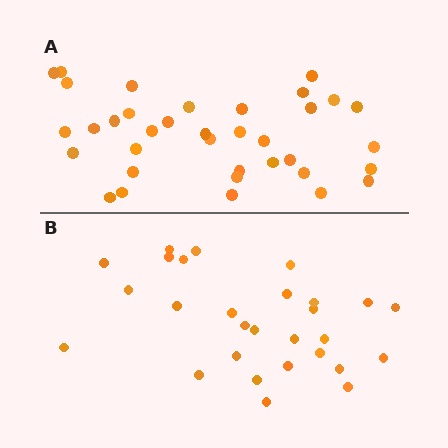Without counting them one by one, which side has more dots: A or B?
Region A (the top region) has more dots.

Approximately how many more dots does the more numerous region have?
Region A has roughly 8 or so more dots than region B.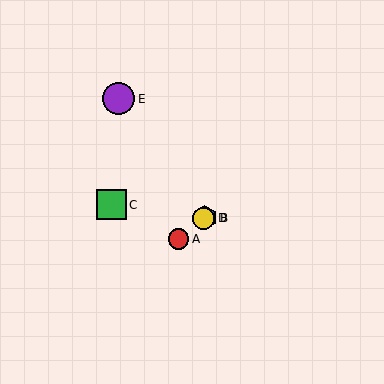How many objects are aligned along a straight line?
3 objects (A, B, D) are aligned along a straight line.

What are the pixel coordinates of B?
Object B is at (205, 218).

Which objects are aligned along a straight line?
Objects A, B, D are aligned along a straight line.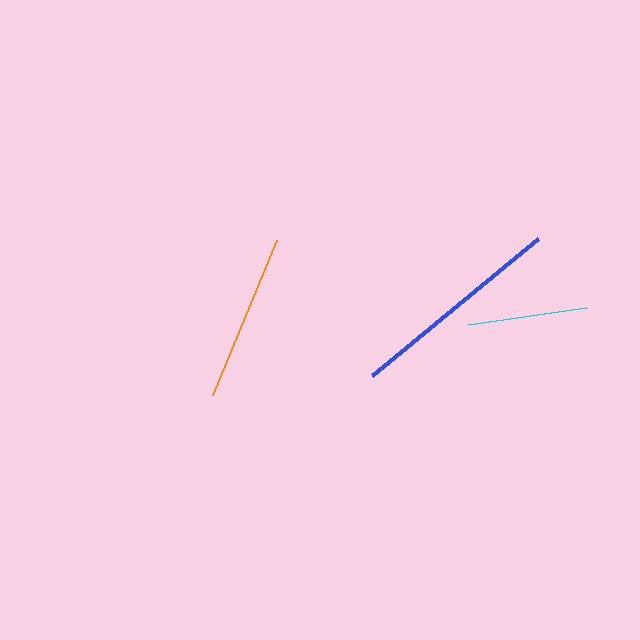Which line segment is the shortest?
The cyan line is the shortest at approximately 119 pixels.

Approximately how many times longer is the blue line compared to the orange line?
The blue line is approximately 1.3 times the length of the orange line.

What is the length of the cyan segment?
The cyan segment is approximately 119 pixels long.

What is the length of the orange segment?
The orange segment is approximately 167 pixels long.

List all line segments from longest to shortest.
From longest to shortest: blue, orange, cyan.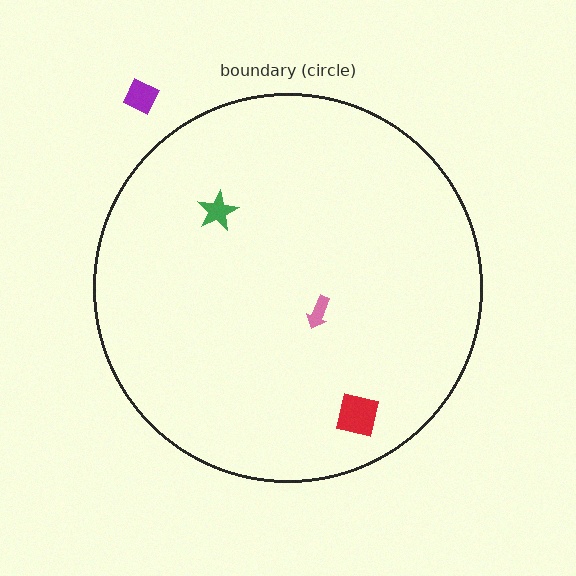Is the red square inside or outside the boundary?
Inside.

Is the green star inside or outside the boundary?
Inside.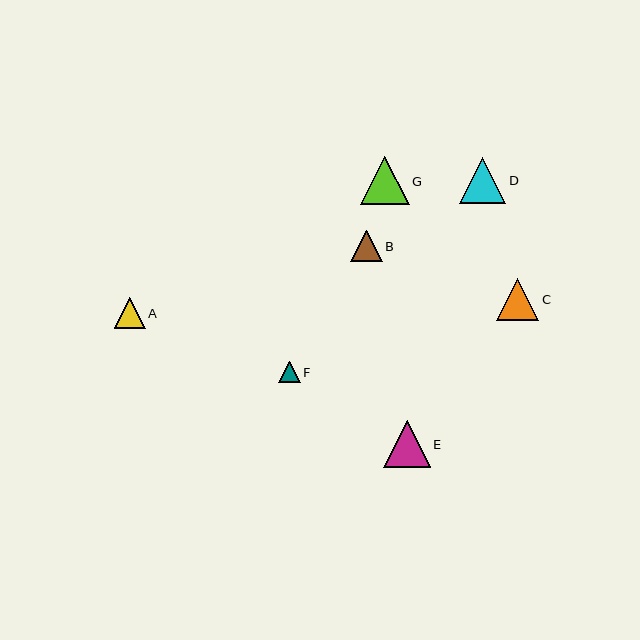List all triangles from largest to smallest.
From largest to smallest: G, E, D, C, B, A, F.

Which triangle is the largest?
Triangle G is the largest with a size of approximately 48 pixels.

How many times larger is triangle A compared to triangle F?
Triangle A is approximately 1.4 times the size of triangle F.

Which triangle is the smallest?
Triangle F is the smallest with a size of approximately 21 pixels.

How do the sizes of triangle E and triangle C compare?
Triangle E and triangle C are approximately the same size.